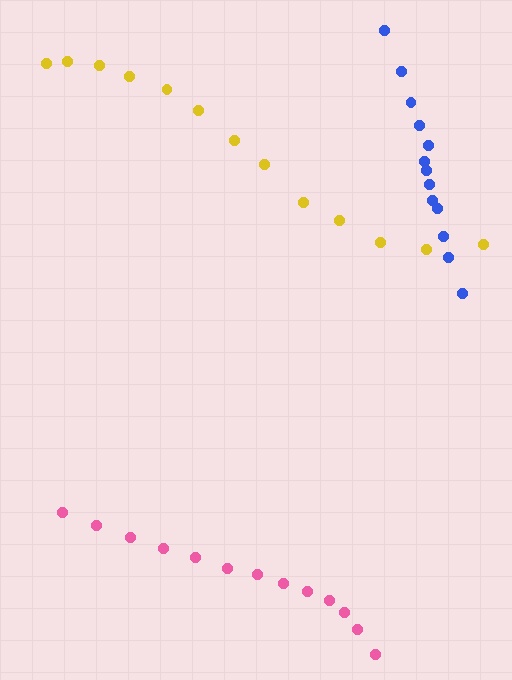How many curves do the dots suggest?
There are 3 distinct paths.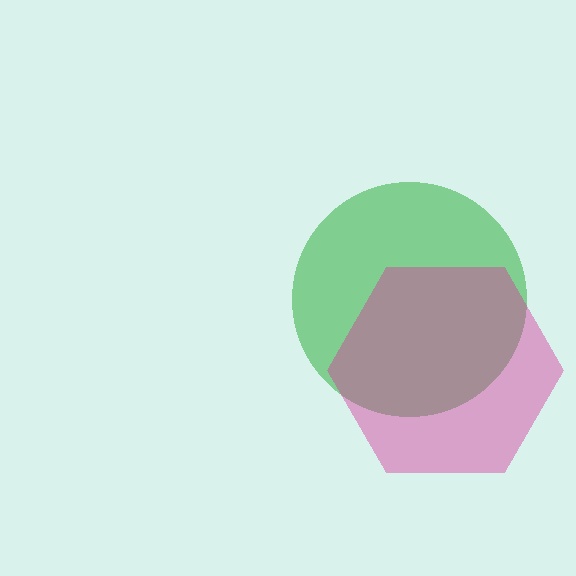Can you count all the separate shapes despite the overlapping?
Yes, there are 2 separate shapes.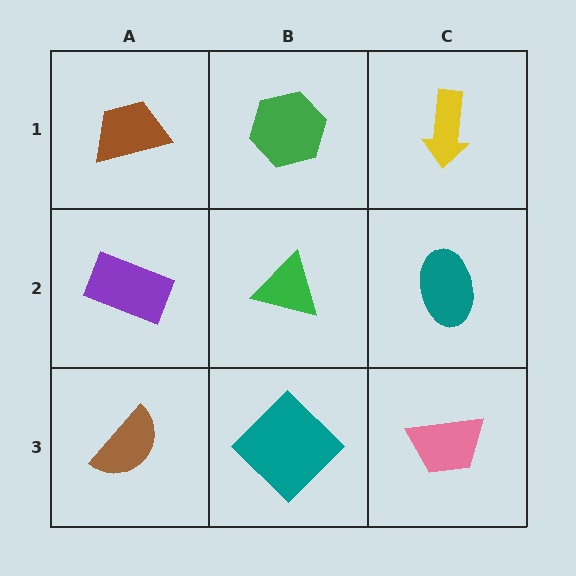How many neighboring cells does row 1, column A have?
2.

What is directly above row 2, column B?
A green hexagon.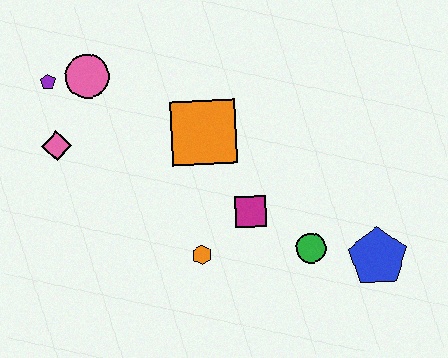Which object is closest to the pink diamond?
The purple pentagon is closest to the pink diamond.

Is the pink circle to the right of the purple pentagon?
Yes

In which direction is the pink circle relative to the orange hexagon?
The pink circle is above the orange hexagon.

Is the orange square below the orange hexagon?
No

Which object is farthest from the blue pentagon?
The purple pentagon is farthest from the blue pentagon.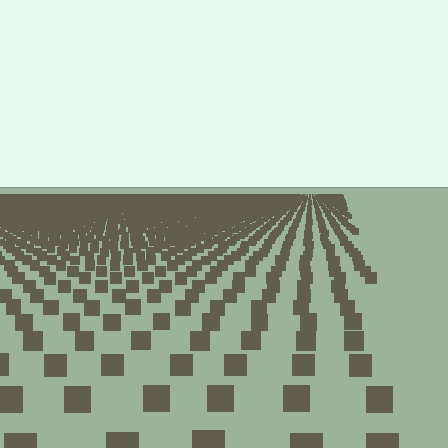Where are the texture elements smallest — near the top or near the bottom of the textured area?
Near the top.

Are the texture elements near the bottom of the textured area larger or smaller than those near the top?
Larger. Near the bottom, elements are closer to the viewer and appear at a bigger on-screen size.